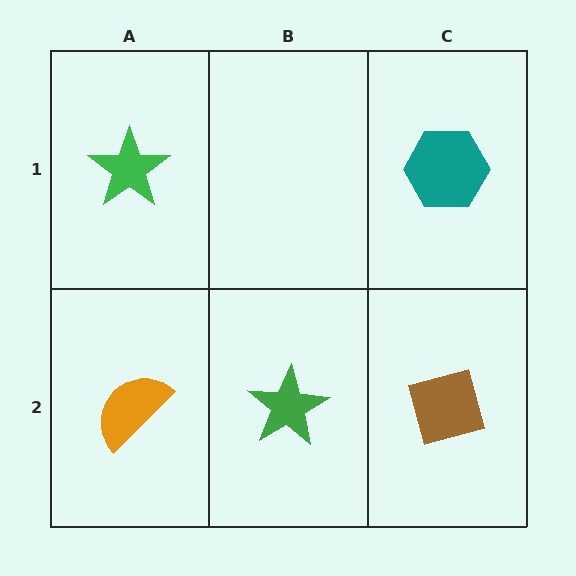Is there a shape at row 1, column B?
No, that cell is empty.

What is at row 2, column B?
A green star.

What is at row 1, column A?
A green star.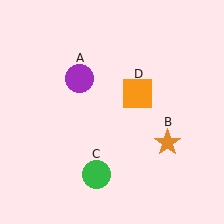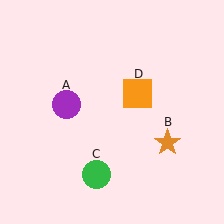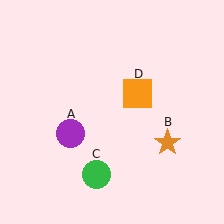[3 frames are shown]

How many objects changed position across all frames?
1 object changed position: purple circle (object A).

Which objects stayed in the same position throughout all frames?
Orange star (object B) and green circle (object C) and orange square (object D) remained stationary.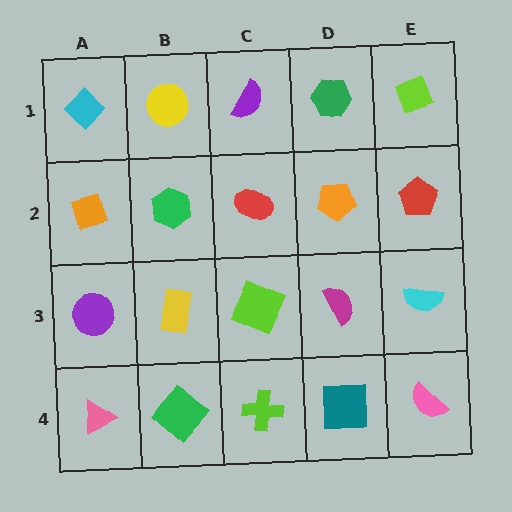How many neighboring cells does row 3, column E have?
3.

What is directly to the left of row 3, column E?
A magenta semicircle.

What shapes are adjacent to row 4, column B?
A yellow rectangle (row 3, column B), a pink triangle (row 4, column A), a lime cross (row 4, column C).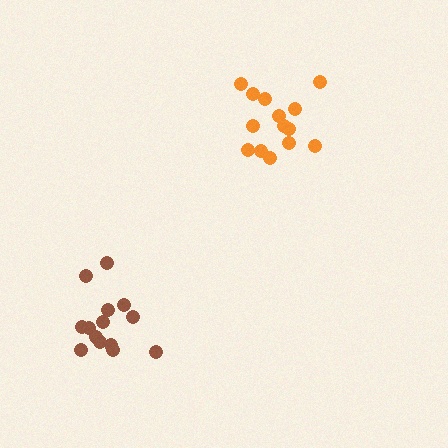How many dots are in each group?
Group 1: 14 dots, Group 2: 14 dots (28 total).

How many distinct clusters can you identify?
There are 2 distinct clusters.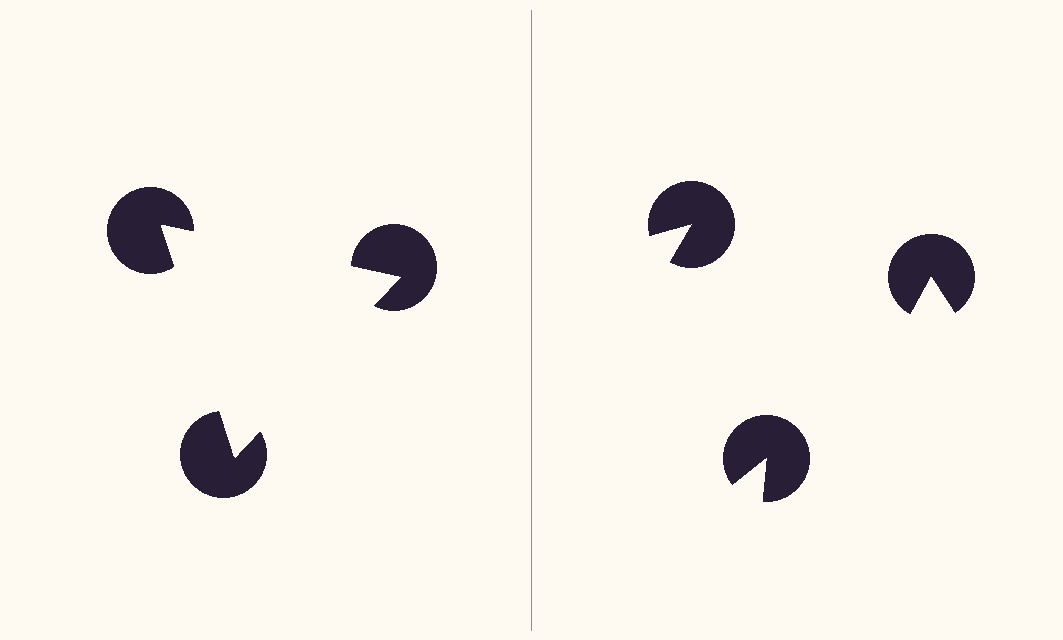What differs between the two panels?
The pac-man discs are positioned identically on both sides; only the wedge orientations differ. On the left they align to a triangle; on the right they are misaligned.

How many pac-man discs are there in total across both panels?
6 — 3 on each side.